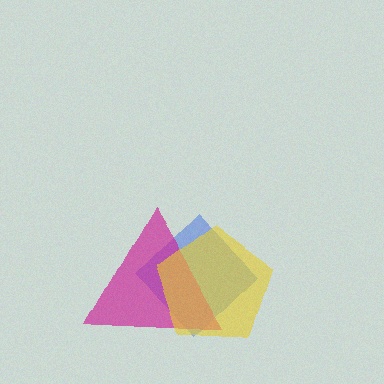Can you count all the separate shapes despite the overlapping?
Yes, there are 3 separate shapes.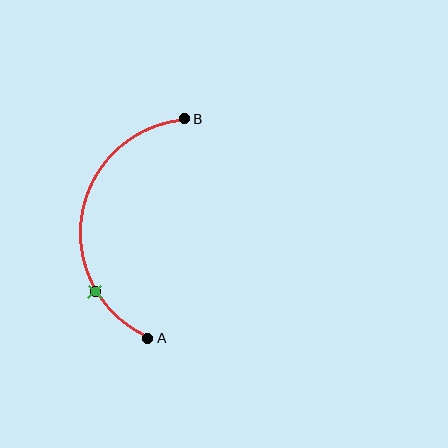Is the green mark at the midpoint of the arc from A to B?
No. The green mark lies on the arc but is closer to endpoint A. The arc midpoint would be at the point on the curve equidistant along the arc from both A and B.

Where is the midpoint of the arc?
The arc midpoint is the point on the curve farthest from the straight line joining A and B. It sits to the left of that line.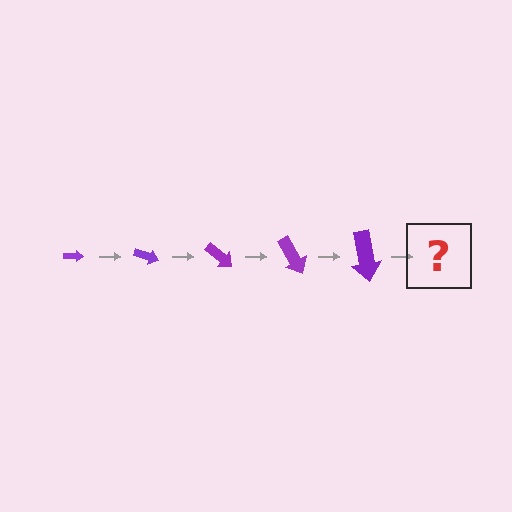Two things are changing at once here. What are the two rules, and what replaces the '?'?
The two rules are that the arrow grows larger each step and it rotates 20 degrees each step. The '?' should be an arrow, larger than the previous one and rotated 100 degrees from the start.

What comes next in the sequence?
The next element should be an arrow, larger than the previous one and rotated 100 degrees from the start.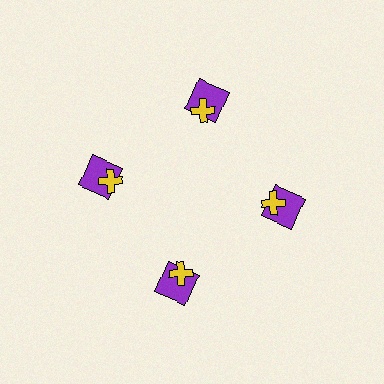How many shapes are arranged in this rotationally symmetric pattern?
There are 8 shapes, arranged in 4 groups of 2.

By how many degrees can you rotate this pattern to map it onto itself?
The pattern maps onto itself every 90 degrees of rotation.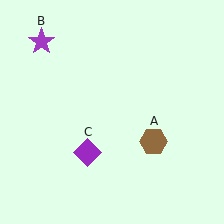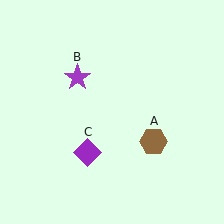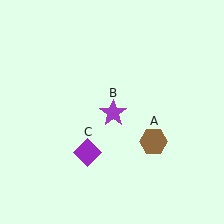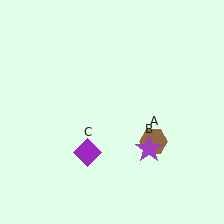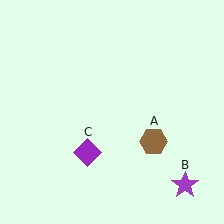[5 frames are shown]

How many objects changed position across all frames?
1 object changed position: purple star (object B).